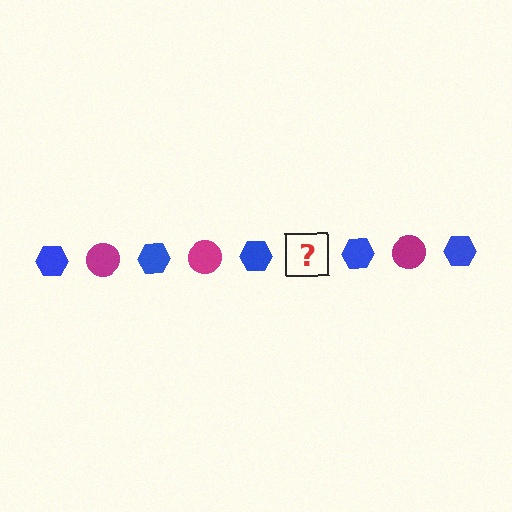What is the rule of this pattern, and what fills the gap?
The rule is that the pattern alternates between blue hexagon and magenta circle. The gap should be filled with a magenta circle.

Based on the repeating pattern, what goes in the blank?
The blank should be a magenta circle.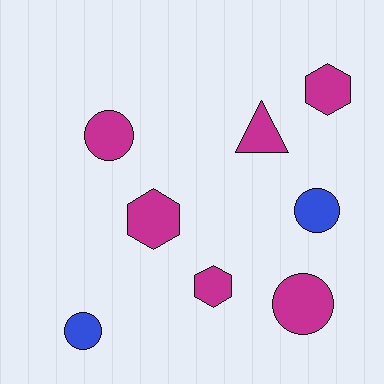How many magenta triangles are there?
There is 1 magenta triangle.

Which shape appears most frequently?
Circle, with 4 objects.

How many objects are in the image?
There are 8 objects.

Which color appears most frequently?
Magenta, with 6 objects.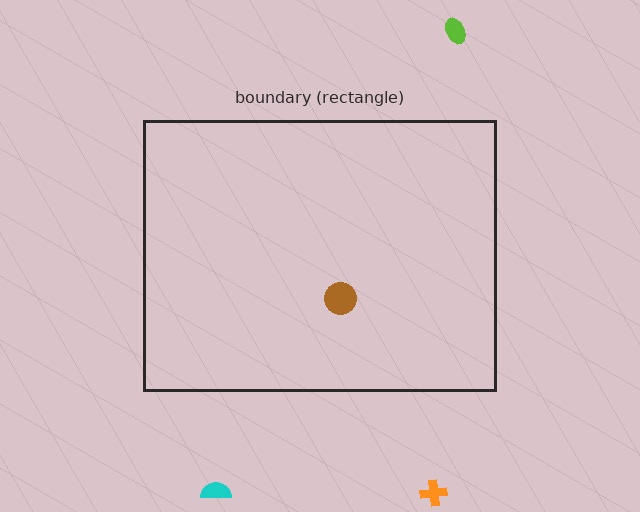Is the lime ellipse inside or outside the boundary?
Outside.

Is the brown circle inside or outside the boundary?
Inside.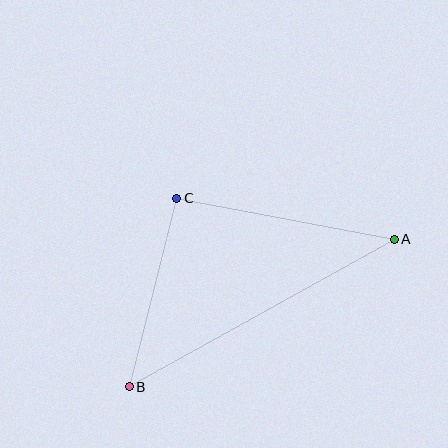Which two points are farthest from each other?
Points A and B are farthest from each other.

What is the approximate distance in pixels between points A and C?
The distance between A and C is approximately 221 pixels.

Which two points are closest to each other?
Points B and C are closest to each other.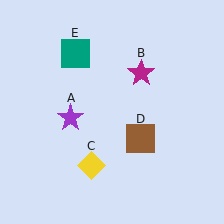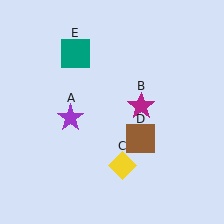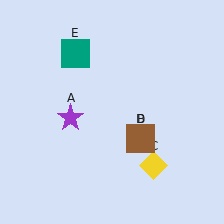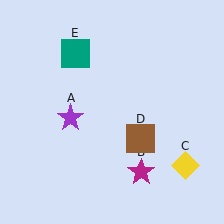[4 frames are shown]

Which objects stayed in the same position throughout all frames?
Purple star (object A) and brown square (object D) and teal square (object E) remained stationary.